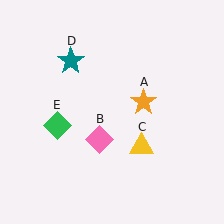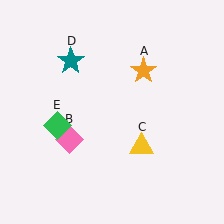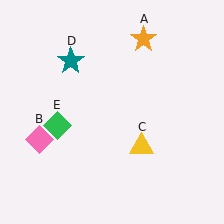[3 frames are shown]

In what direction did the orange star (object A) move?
The orange star (object A) moved up.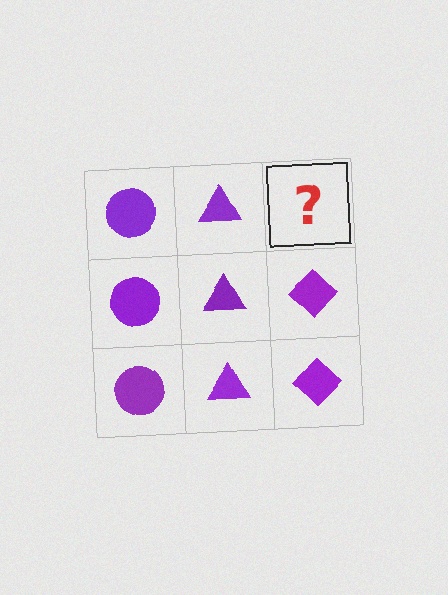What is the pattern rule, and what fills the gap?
The rule is that each column has a consistent shape. The gap should be filled with a purple diamond.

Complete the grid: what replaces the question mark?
The question mark should be replaced with a purple diamond.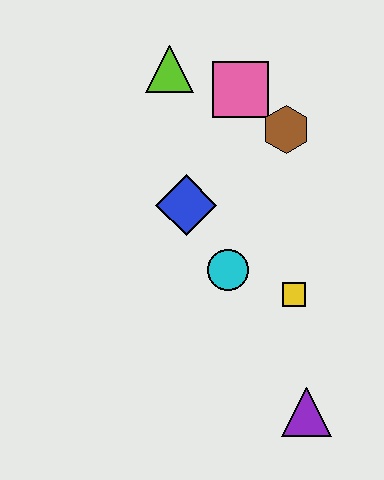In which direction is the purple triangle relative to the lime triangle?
The purple triangle is below the lime triangle.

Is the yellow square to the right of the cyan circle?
Yes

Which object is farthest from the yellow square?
The lime triangle is farthest from the yellow square.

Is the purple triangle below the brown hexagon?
Yes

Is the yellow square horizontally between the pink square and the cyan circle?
No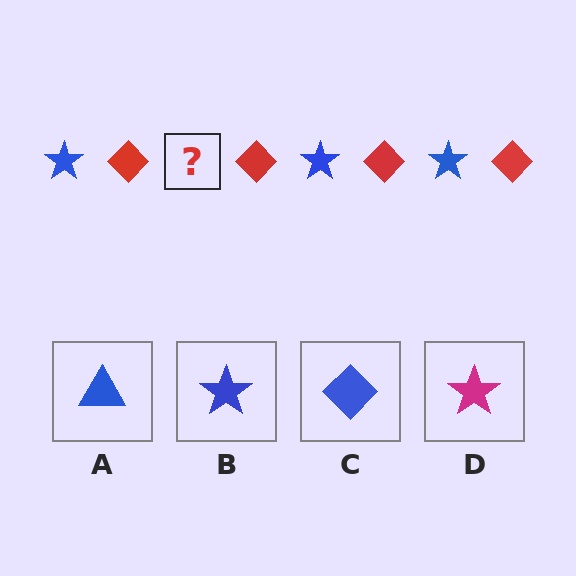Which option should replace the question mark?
Option B.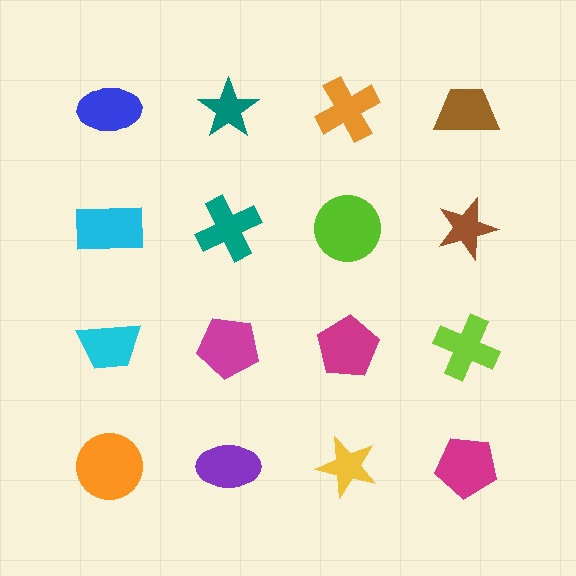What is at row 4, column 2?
A purple ellipse.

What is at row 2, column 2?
A teal cross.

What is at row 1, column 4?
A brown trapezoid.